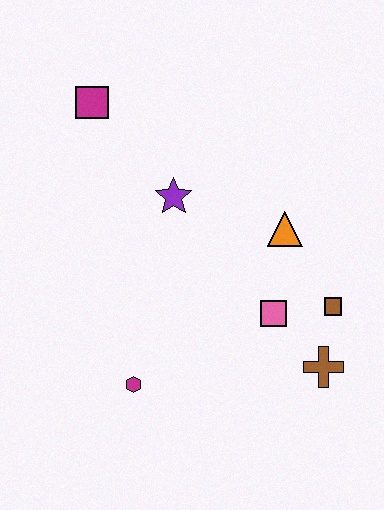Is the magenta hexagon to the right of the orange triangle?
No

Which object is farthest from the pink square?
The magenta square is farthest from the pink square.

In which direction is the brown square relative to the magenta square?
The brown square is to the right of the magenta square.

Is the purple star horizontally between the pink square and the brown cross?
No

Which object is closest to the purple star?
The orange triangle is closest to the purple star.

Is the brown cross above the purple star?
No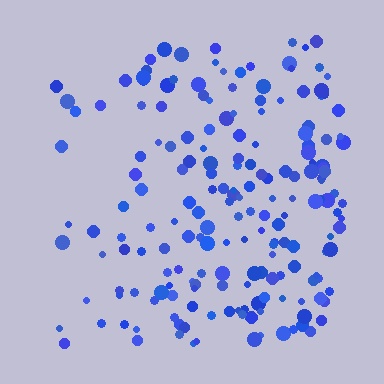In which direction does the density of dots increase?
From left to right, with the right side densest.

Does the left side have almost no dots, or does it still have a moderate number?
Still a moderate number, just noticeably fewer than the right.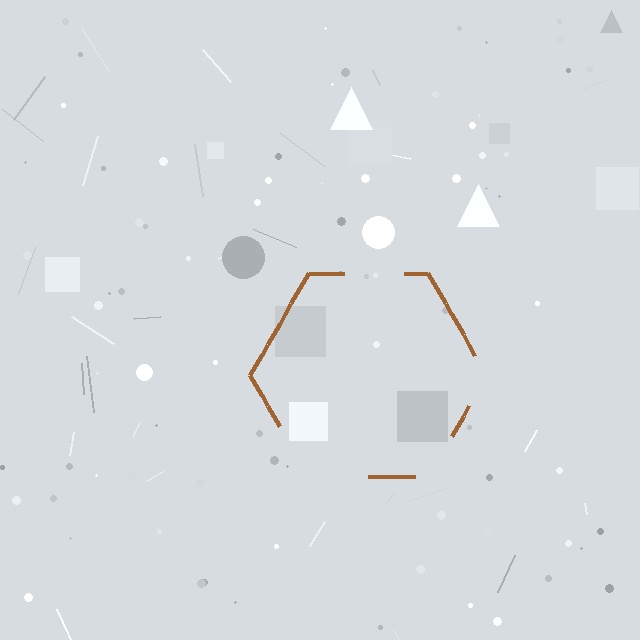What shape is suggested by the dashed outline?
The dashed outline suggests a hexagon.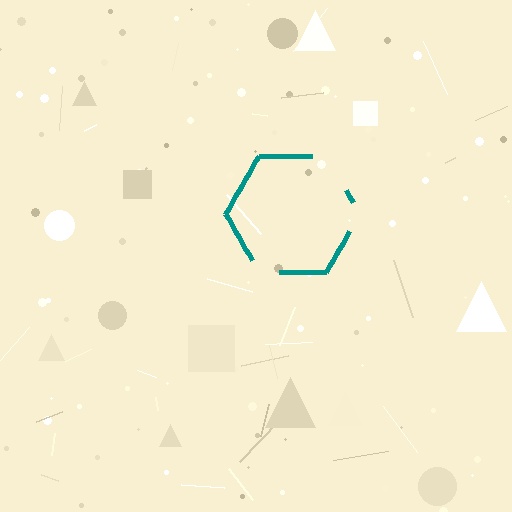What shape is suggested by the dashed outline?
The dashed outline suggests a hexagon.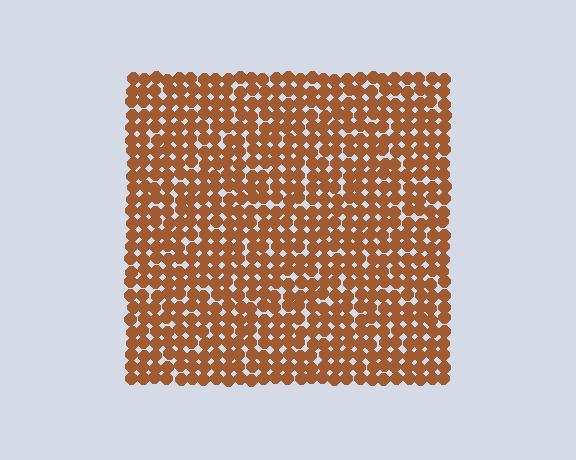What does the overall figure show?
The overall figure shows a square.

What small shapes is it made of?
It is made of small circles.